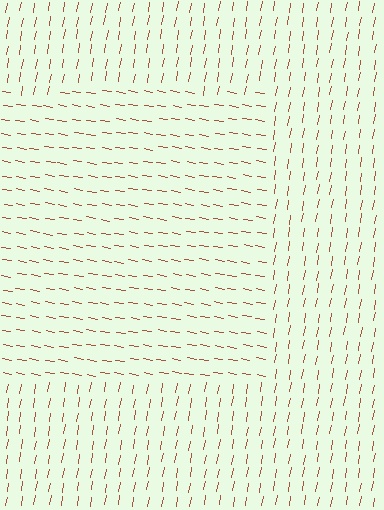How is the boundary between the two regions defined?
The boundary is defined purely by a change in line orientation (approximately 90 degrees difference). All lines are the same color and thickness.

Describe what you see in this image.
The image is filled with small brown line segments. A rectangle region in the image has lines oriented differently from the surrounding lines, creating a visible texture boundary.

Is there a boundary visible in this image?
Yes, there is a texture boundary formed by a change in line orientation.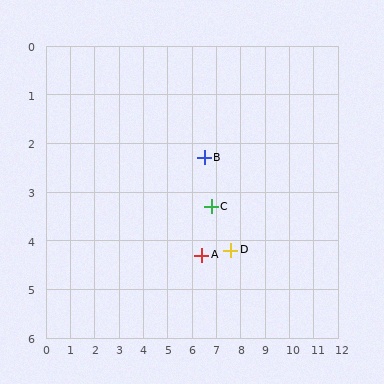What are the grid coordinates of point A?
Point A is at approximately (6.4, 4.3).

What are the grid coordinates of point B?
Point B is at approximately (6.5, 2.3).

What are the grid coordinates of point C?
Point C is at approximately (6.8, 3.3).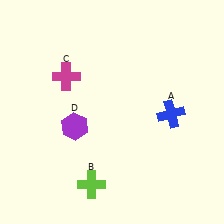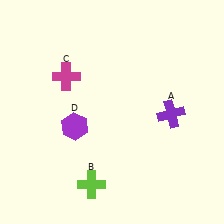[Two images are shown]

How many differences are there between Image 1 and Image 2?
There is 1 difference between the two images.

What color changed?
The cross (A) changed from blue in Image 1 to purple in Image 2.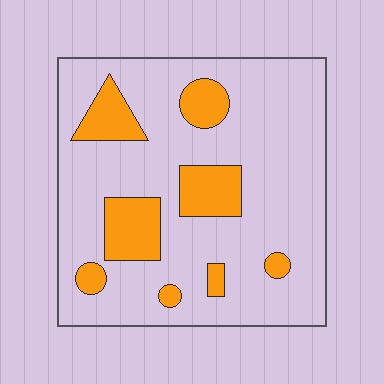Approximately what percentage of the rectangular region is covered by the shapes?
Approximately 20%.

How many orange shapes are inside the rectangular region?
8.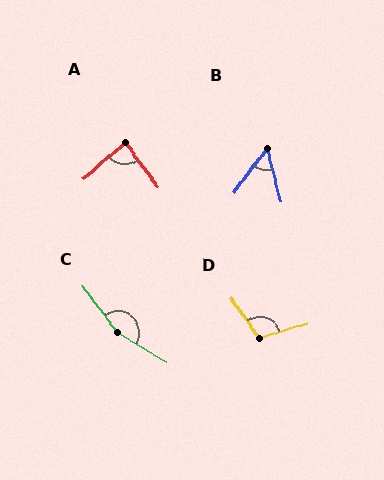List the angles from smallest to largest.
B (51°), A (85°), D (108°), C (157°).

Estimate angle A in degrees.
Approximately 85 degrees.